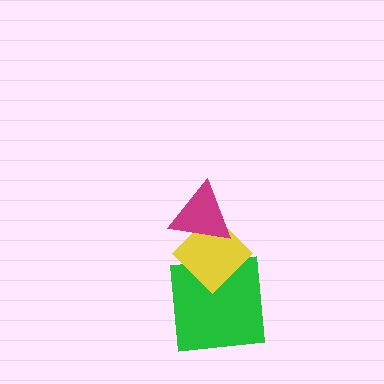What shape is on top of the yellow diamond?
The magenta triangle is on top of the yellow diamond.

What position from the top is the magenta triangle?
The magenta triangle is 1st from the top.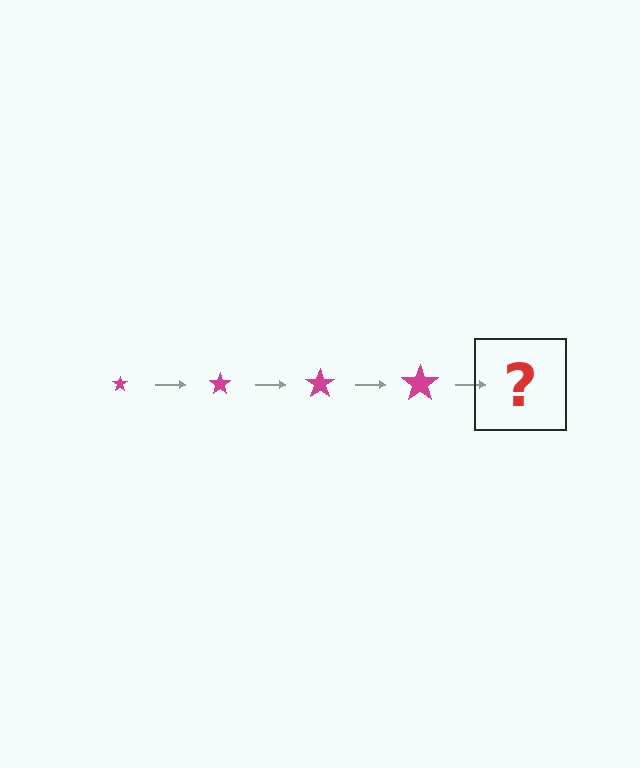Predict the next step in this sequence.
The next step is a magenta star, larger than the previous one.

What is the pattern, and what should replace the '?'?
The pattern is that the star gets progressively larger each step. The '?' should be a magenta star, larger than the previous one.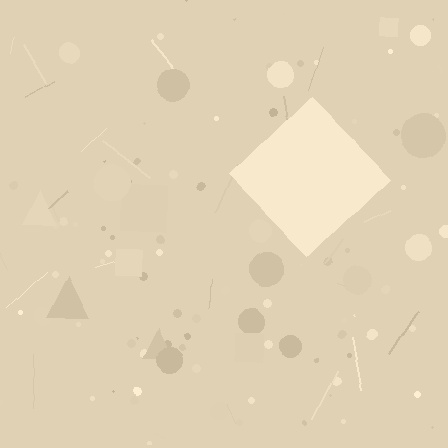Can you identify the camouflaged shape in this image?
The camouflaged shape is a diamond.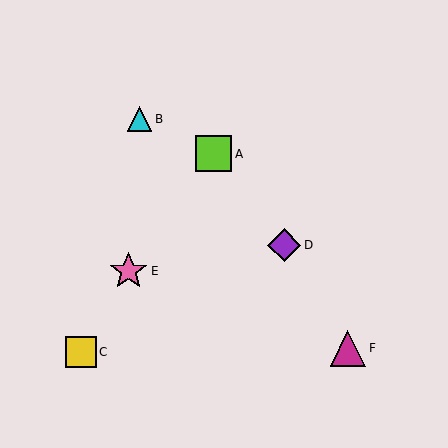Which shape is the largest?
The pink star (labeled E) is the largest.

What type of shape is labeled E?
Shape E is a pink star.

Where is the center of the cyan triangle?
The center of the cyan triangle is at (140, 119).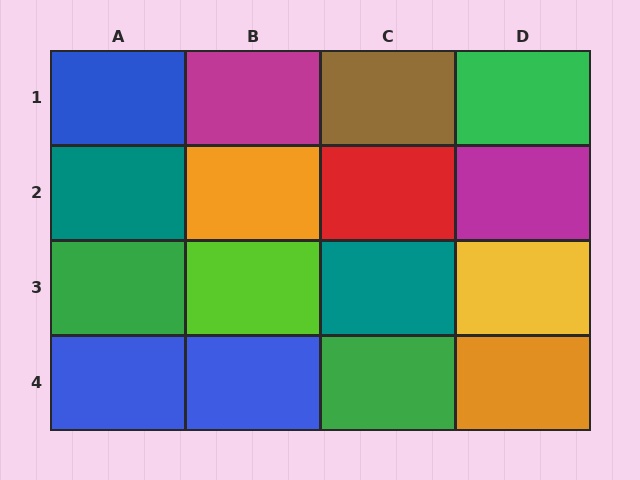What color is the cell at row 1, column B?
Magenta.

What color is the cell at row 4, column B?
Blue.